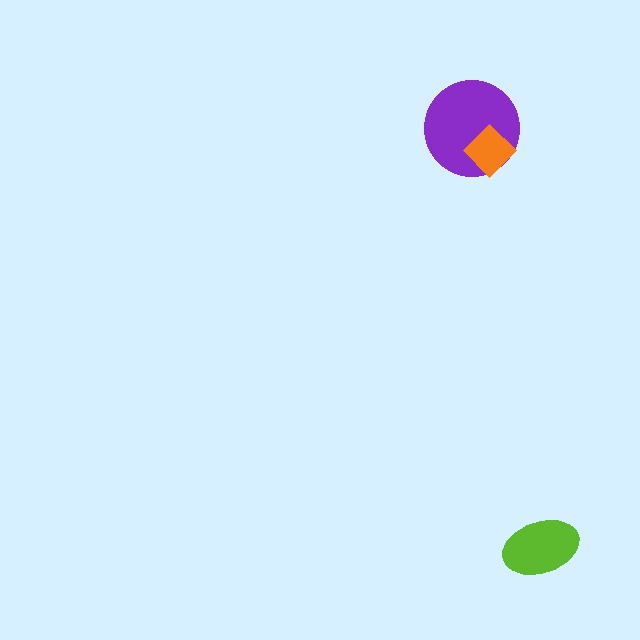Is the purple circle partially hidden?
Yes, it is partially covered by another shape.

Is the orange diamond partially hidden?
No, no other shape covers it.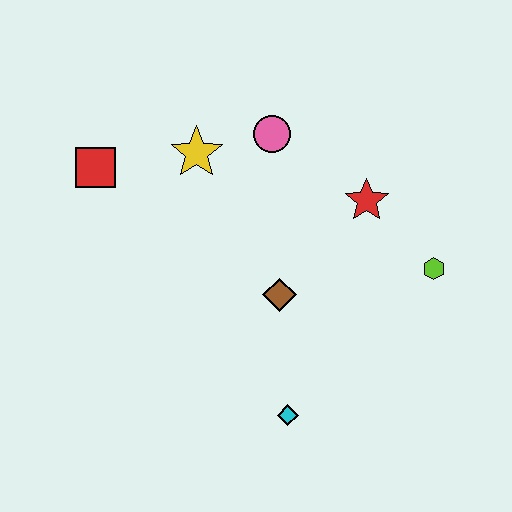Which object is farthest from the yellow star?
The cyan diamond is farthest from the yellow star.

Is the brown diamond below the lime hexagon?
Yes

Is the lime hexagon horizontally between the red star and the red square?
No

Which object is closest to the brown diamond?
The cyan diamond is closest to the brown diamond.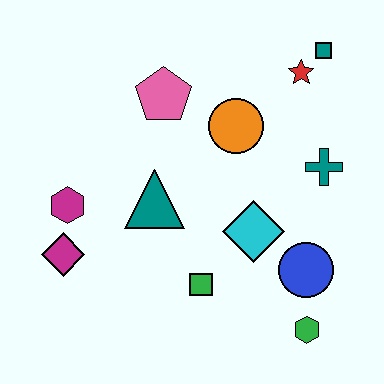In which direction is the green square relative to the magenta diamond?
The green square is to the right of the magenta diamond.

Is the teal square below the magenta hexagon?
No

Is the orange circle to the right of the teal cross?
No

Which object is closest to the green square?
The cyan diamond is closest to the green square.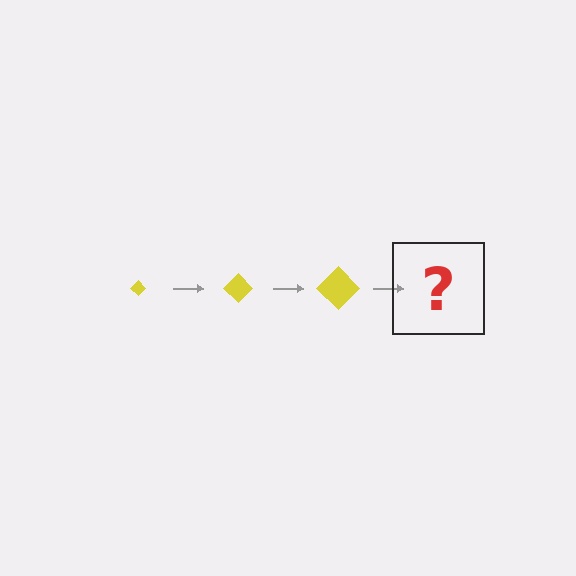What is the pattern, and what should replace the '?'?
The pattern is that the diamond gets progressively larger each step. The '?' should be a yellow diamond, larger than the previous one.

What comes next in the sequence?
The next element should be a yellow diamond, larger than the previous one.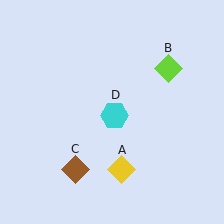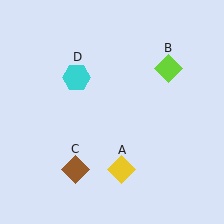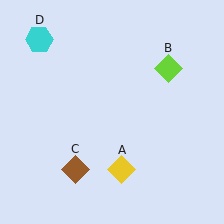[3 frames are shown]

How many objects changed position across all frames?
1 object changed position: cyan hexagon (object D).